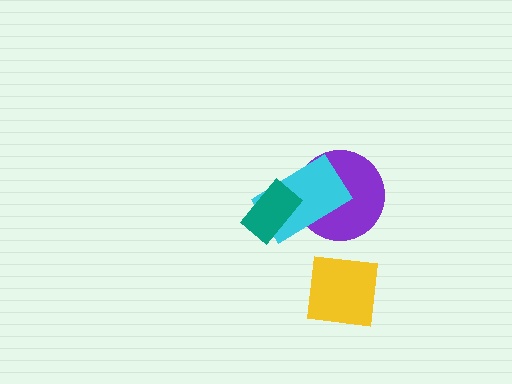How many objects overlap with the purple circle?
1 object overlaps with the purple circle.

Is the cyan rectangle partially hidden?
Yes, it is partially covered by another shape.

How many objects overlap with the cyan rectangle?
2 objects overlap with the cyan rectangle.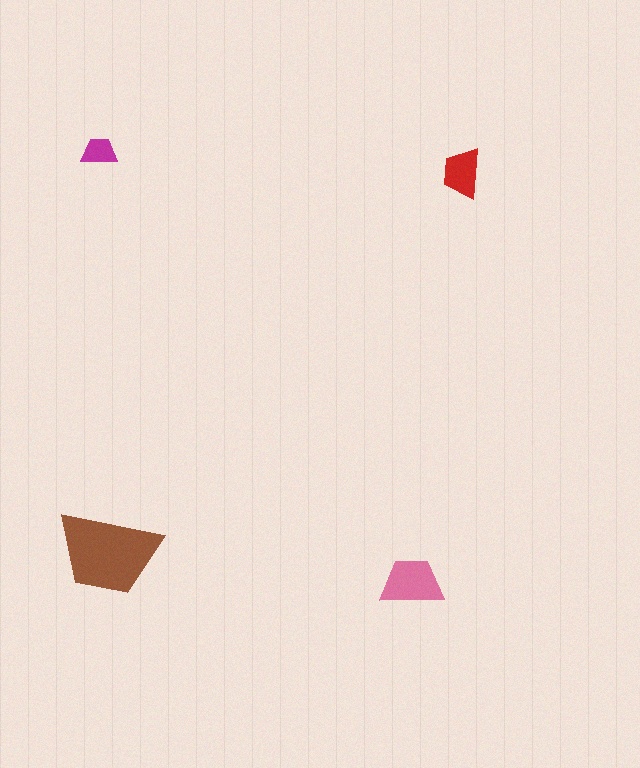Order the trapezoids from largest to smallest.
the brown one, the pink one, the red one, the magenta one.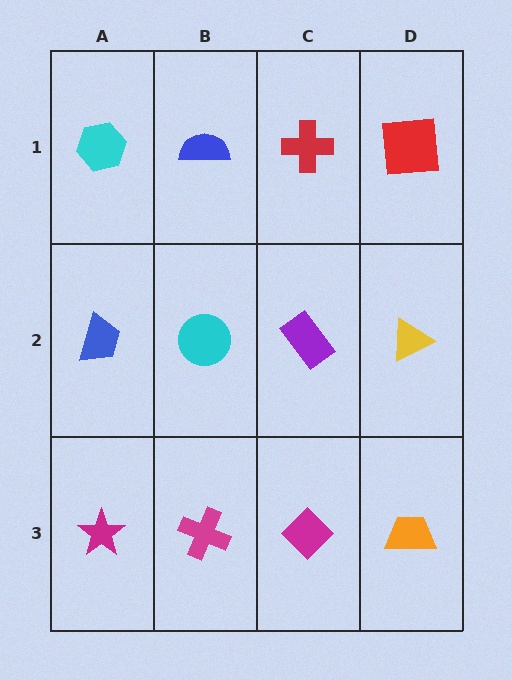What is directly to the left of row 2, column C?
A cyan circle.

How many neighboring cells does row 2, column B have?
4.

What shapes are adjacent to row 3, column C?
A purple rectangle (row 2, column C), a magenta cross (row 3, column B), an orange trapezoid (row 3, column D).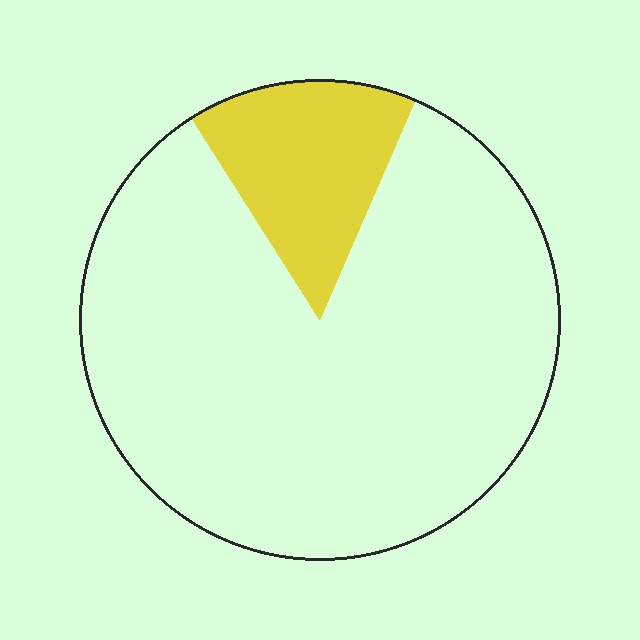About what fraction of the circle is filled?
About one sixth (1/6).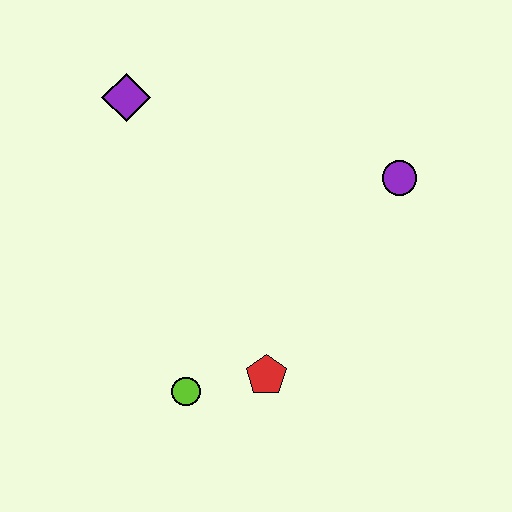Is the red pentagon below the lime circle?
No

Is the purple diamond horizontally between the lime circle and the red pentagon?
No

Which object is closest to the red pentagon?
The lime circle is closest to the red pentagon.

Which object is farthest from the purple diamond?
The red pentagon is farthest from the purple diamond.